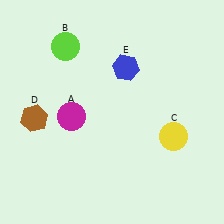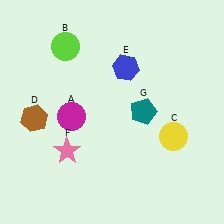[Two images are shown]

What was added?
A pink star (F), a teal pentagon (G) were added in Image 2.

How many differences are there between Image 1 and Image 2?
There are 2 differences between the two images.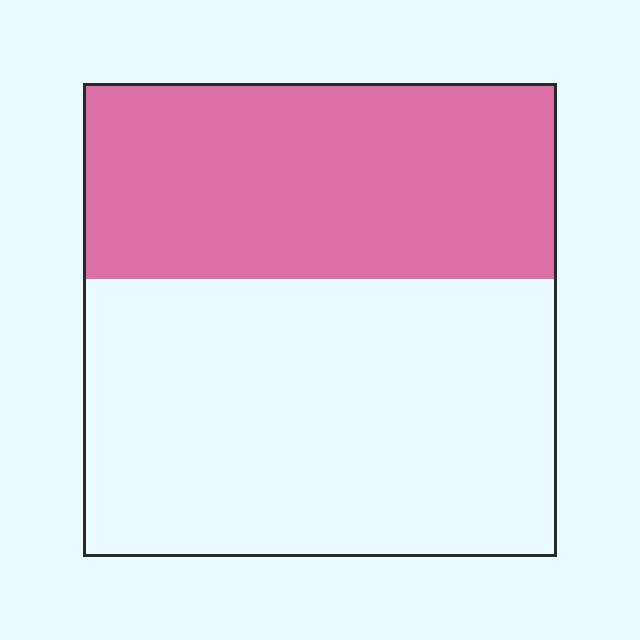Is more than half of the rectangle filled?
No.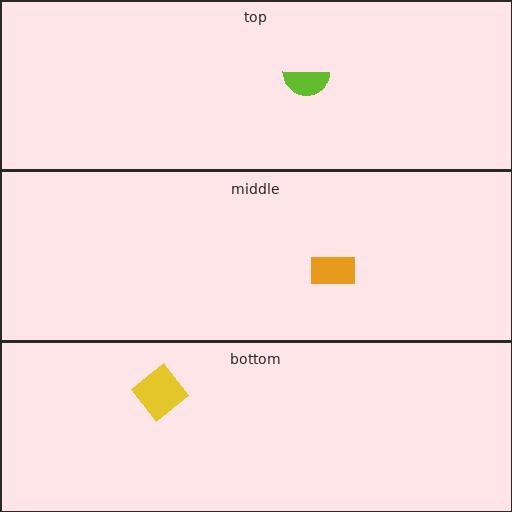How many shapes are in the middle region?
1.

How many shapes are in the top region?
1.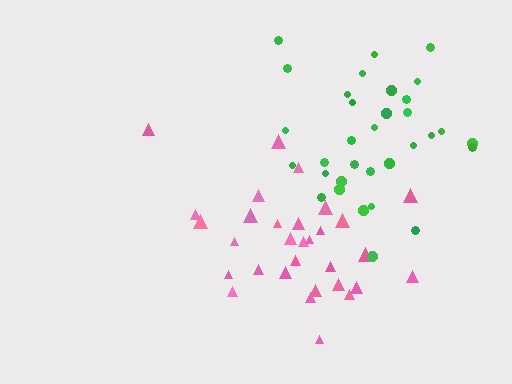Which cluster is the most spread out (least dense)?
Pink.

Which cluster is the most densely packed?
Green.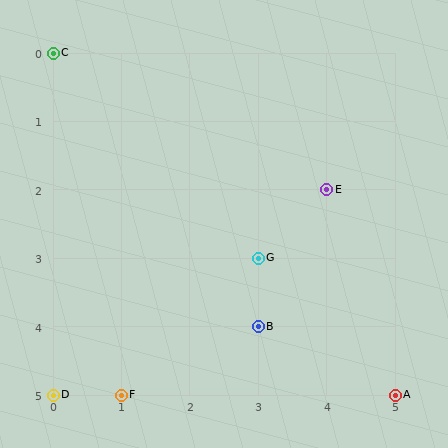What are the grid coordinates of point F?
Point F is at grid coordinates (1, 5).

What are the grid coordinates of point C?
Point C is at grid coordinates (0, 0).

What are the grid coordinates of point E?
Point E is at grid coordinates (4, 2).